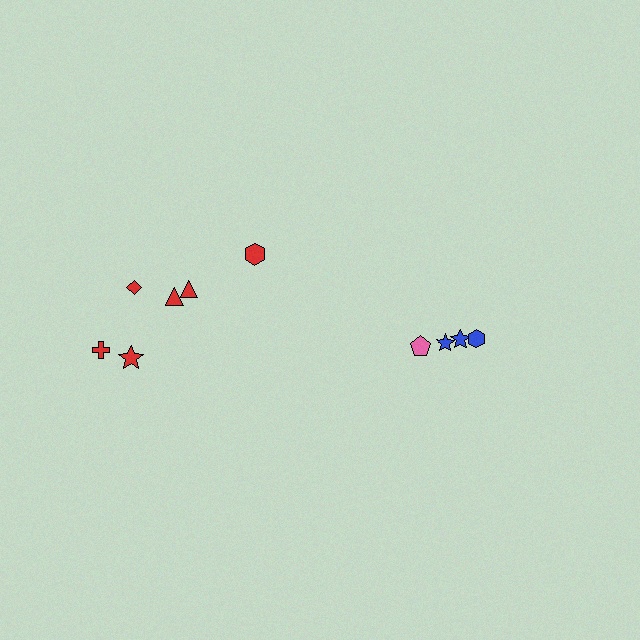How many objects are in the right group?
There are 4 objects.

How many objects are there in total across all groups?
There are 10 objects.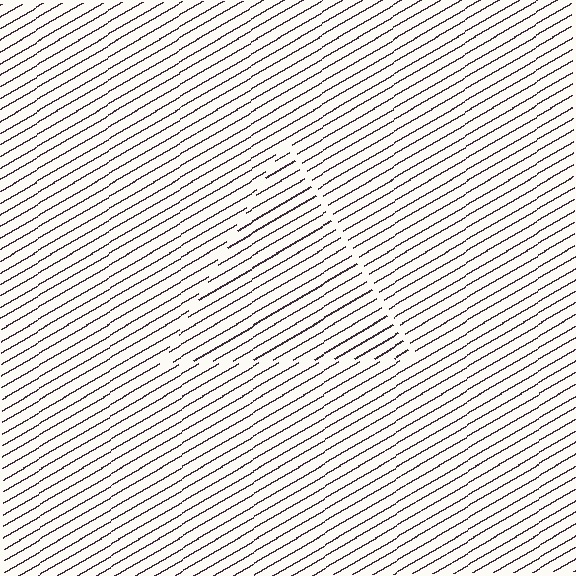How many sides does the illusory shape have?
3 sides — the line-ends trace a triangle.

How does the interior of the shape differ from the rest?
The interior of the shape contains the same grating, shifted by half a period — the contour is defined by the phase discontinuity where line-ends from the inner and outer gratings abut.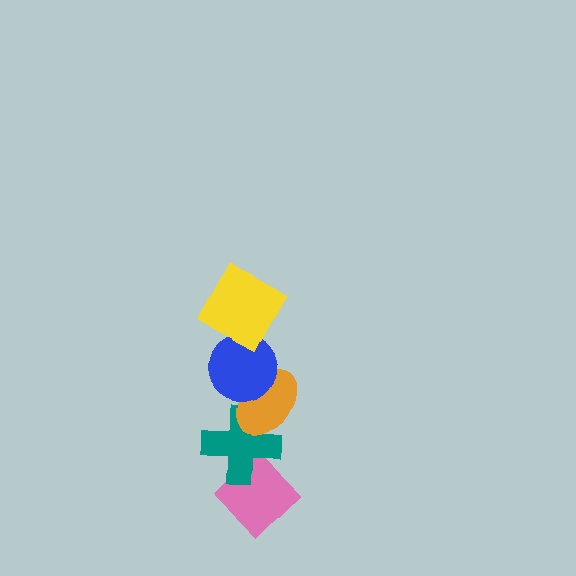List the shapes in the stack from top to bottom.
From top to bottom: the yellow square, the blue circle, the orange ellipse, the teal cross, the pink diamond.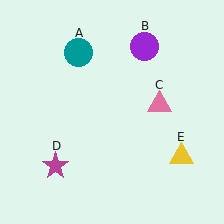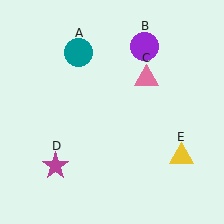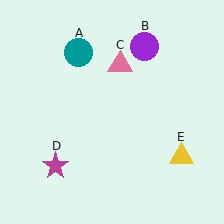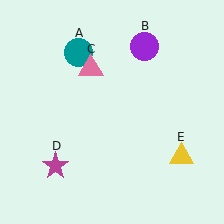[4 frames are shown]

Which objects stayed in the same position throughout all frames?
Teal circle (object A) and purple circle (object B) and magenta star (object D) and yellow triangle (object E) remained stationary.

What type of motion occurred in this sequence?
The pink triangle (object C) rotated counterclockwise around the center of the scene.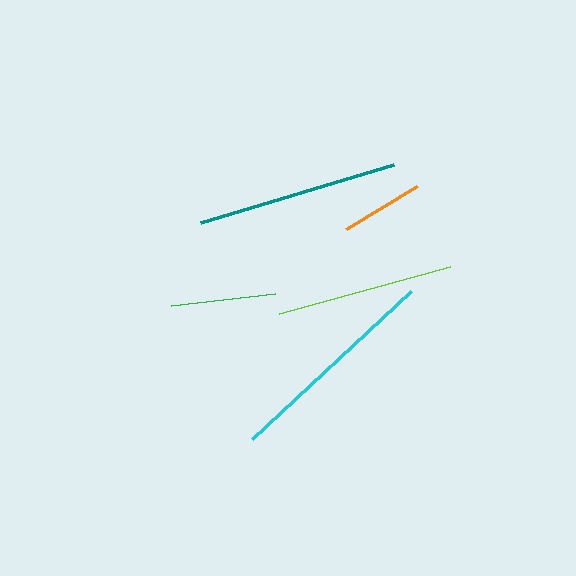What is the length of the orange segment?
The orange segment is approximately 84 pixels long.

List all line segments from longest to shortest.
From longest to shortest: cyan, teal, lime, green, orange.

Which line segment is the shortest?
The orange line is the shortest at approximately 84 pixels.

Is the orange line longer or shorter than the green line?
The green line is longer than the orange line.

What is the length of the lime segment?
The lime segment is approximately 177 pixels long.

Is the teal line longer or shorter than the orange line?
The teal line is longer than the orange line.